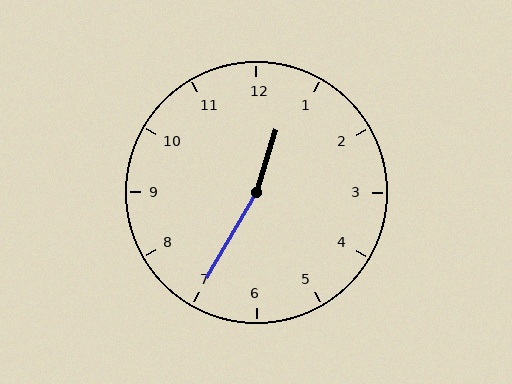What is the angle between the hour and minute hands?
Approximately 168 degrees.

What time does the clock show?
12:35.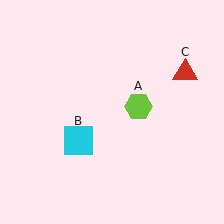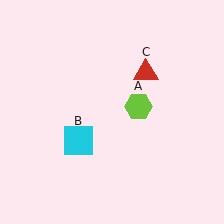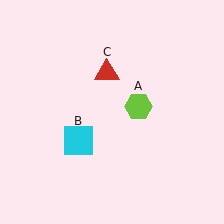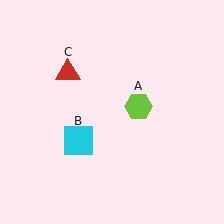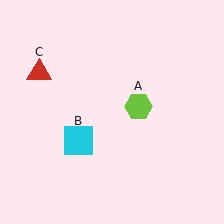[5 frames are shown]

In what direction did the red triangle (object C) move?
The red triangle (object C) moved left.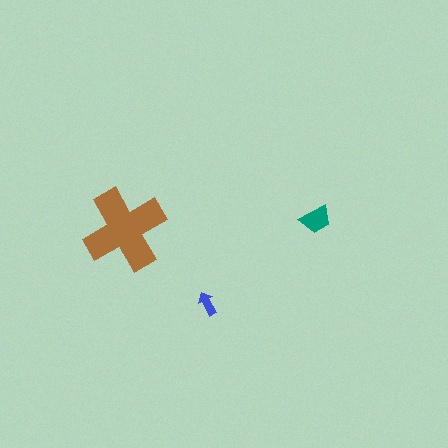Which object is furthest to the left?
The brown cross is leftmost.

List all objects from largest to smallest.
The brown cross, the teal trapezoid, the blue arrow.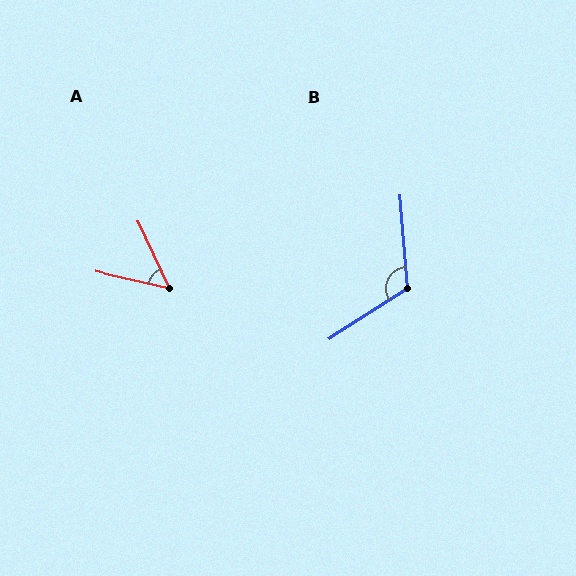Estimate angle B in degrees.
Approximately 118 degrees.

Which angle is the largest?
B, at approximately 118 degrees.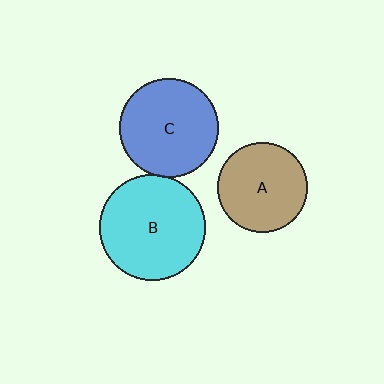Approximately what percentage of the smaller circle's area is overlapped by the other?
Approximately 5%.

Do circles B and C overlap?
Yes.